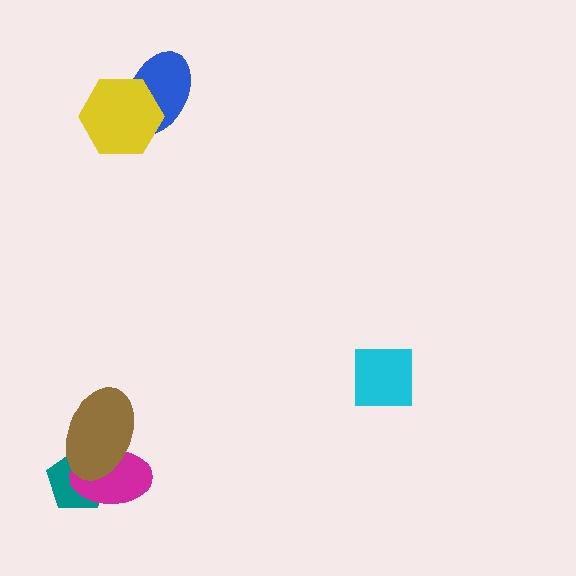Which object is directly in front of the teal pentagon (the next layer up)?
The magenta ellipse is directly in front of the teal pentagon.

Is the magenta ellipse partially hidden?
Yes, it is partially covered by another shape.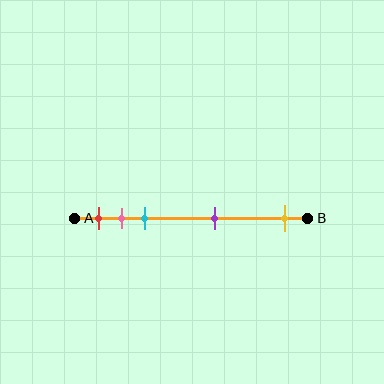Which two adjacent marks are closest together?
The pink and cyan marks are the closest adjacent pair.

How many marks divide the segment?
There are 5 marks dividing the segment.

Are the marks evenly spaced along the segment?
No, the marks are not evenly spaced.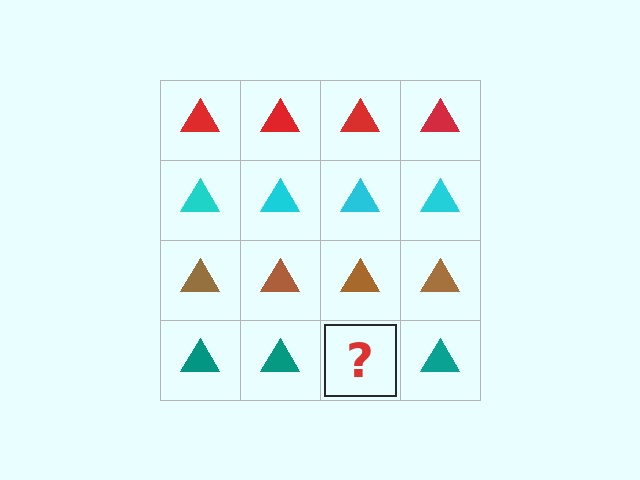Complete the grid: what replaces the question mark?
The question mark should be replaced with a teal triangle.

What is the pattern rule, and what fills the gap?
The rule is that each row has a consistent color. The gap should be filled with a teal triangle.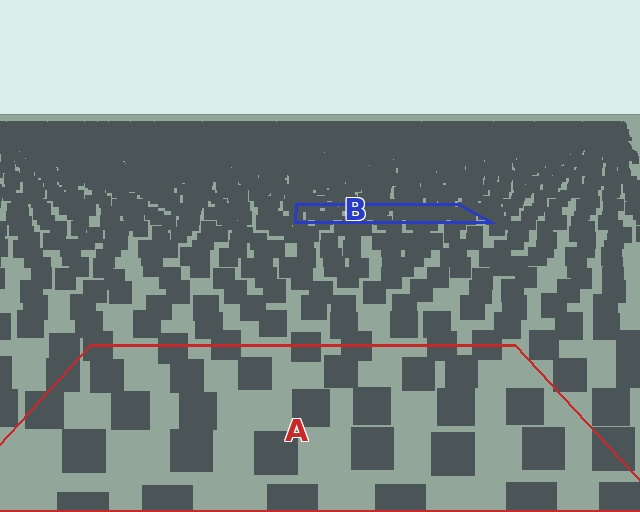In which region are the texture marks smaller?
The texture marks are smaller in region B, because it is farther away.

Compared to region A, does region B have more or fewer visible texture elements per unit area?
Region B has more texture elements per unit area — they are packed more densely because it is farther away.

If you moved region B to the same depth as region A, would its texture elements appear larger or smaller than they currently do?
They would appear larger. At a closer depth, the same texture elements are projected at a bigger on-screen size.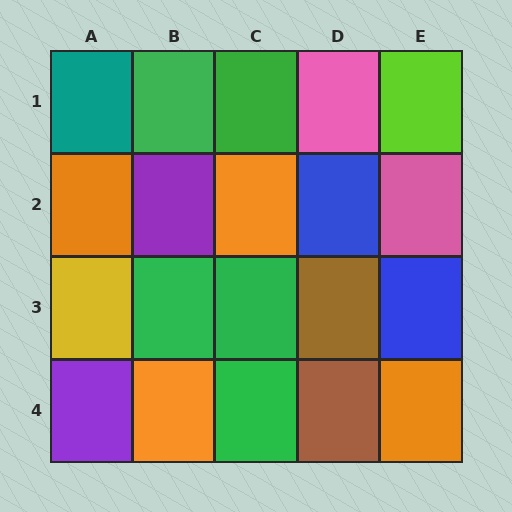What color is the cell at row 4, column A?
Purple.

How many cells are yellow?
1 cell is yellow.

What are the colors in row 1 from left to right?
Teal, green, green, pink, lime.